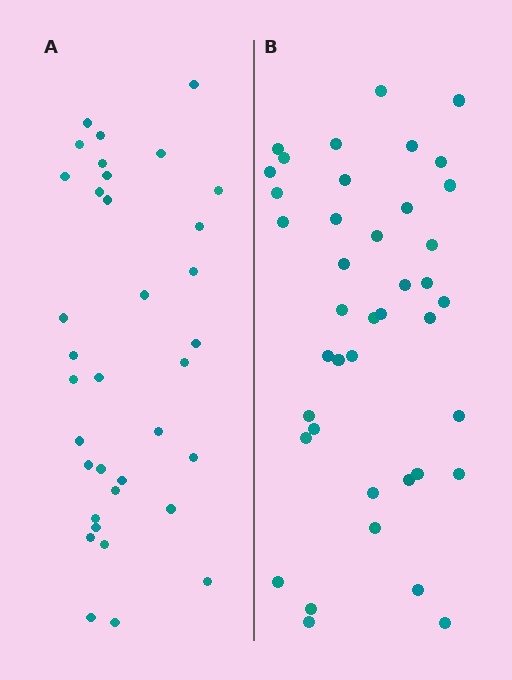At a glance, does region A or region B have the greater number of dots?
Region B (the right region) has more dots.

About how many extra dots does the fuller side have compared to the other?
Region B has about 6 more dots than region A.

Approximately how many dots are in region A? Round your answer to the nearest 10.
About 40 dots. (The exact count is 35, which rounds to 40.)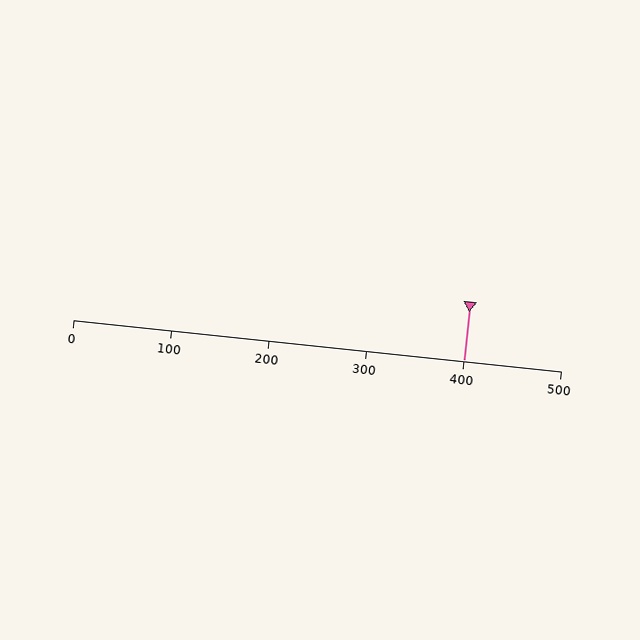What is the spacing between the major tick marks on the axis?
The major ticks are spaced 100 apart.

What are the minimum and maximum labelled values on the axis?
The axis runs from 0 to 500.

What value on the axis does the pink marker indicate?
The marker indicates approximately 400.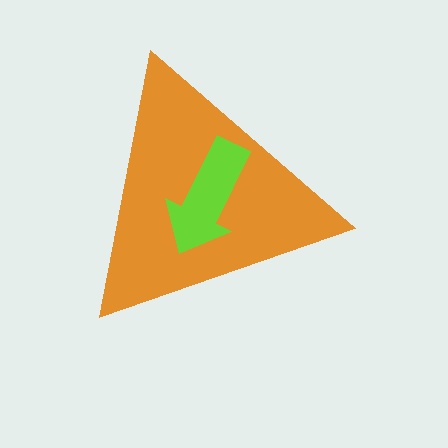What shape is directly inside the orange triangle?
The lime arrow.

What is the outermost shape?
The orange triangle.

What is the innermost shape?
The lime arrow.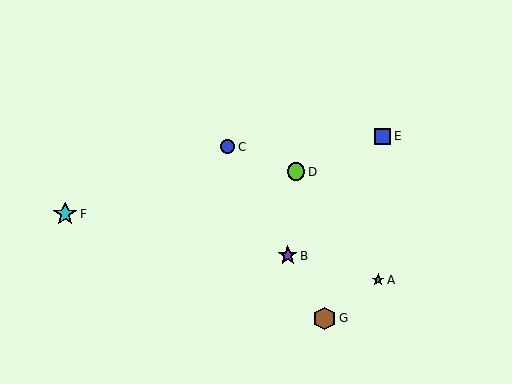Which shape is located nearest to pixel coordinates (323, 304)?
The brown hexagon (labeled G) at (324, 318) is nearest to that location.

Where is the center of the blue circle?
The center of the blue circle is at (228, 147).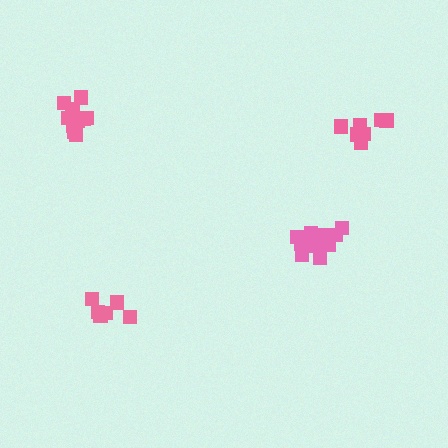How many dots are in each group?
Group 1: 11 dots, Group 2: 11 dots, Group 3: 7 dots, Group 4: 6 dots (35 total).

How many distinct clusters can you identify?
There are 4 distinct clusters.